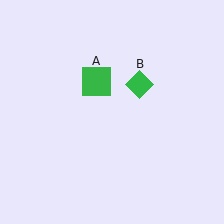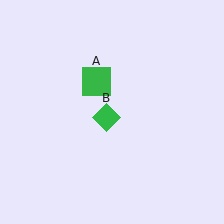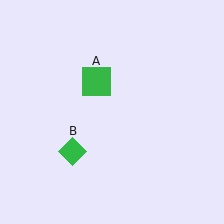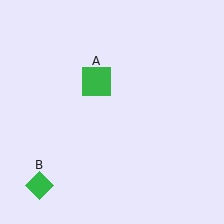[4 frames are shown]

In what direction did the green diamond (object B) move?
The green diamond (object B) moved down and to the left.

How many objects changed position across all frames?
1 object changed position: green diamond (object B).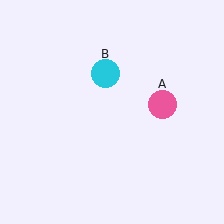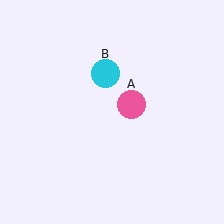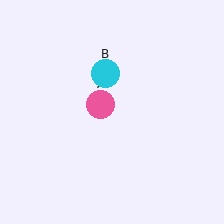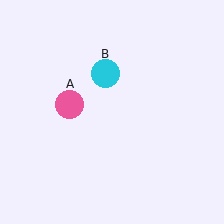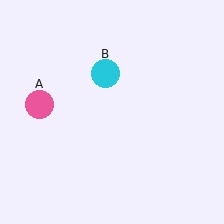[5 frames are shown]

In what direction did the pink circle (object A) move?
The pink circle (object A) moved left.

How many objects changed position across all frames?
1 object changed position: pink circle (object A).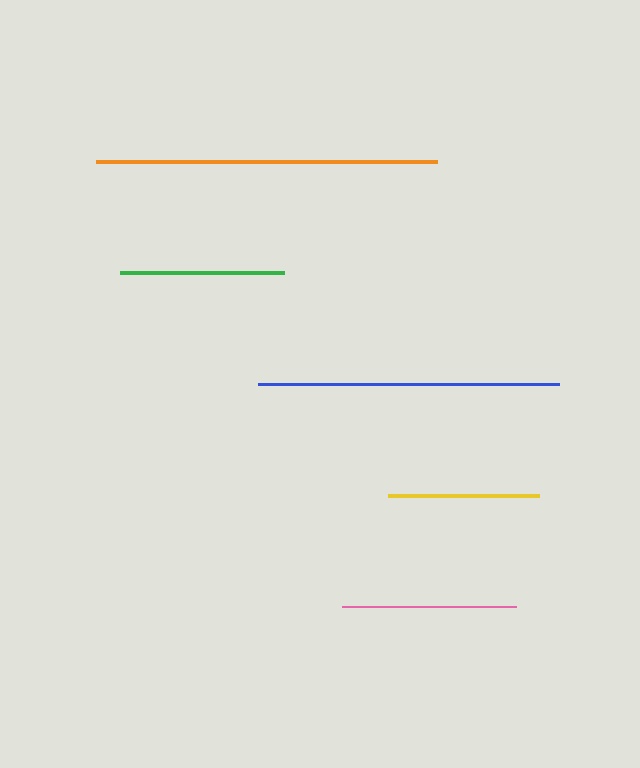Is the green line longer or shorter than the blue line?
The blue line is longer than the green line.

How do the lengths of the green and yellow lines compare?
The green and yellow lines are approximately the same length.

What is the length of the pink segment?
The pink segment is approximately 174 pixels long.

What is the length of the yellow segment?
The yellow segment is approximately 151 pixels long.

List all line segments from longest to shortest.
From longest to shortest: orange, blue, pink, green, yellow.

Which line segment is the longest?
The orange line is the longest at approximately 341 pixels.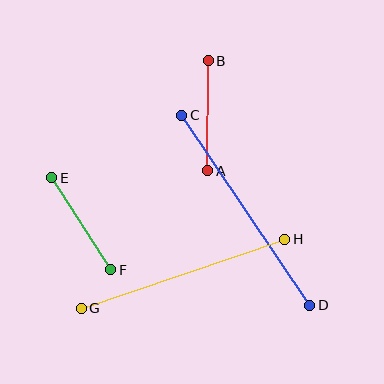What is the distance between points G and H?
The distance is approximately 215 pixels.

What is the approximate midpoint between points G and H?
The midpoint is at approximately (183, 274) pixels.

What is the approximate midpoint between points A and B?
The midpoint is at approximately (208, 116) pixels.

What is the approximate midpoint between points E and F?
The midpoint is at approximately (81, 224) pixels.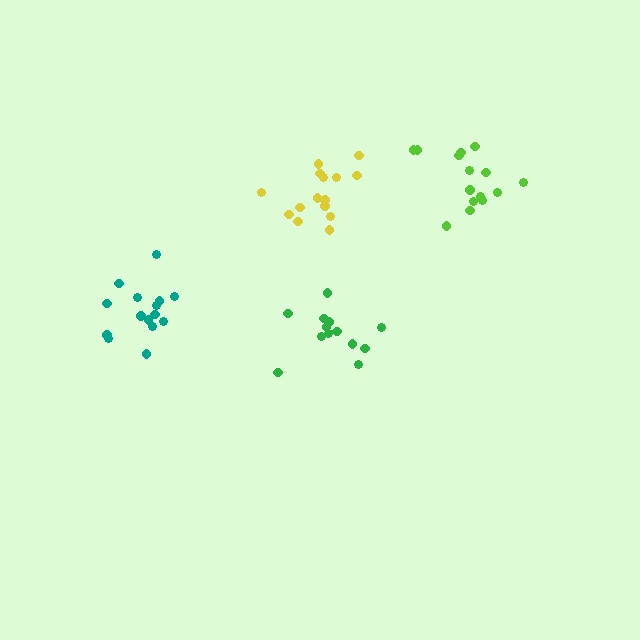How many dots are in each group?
Group 1: 15 dots, Group 2: 13 dots, Group 3: 15 dots, Group 4: 15 dots (58 total).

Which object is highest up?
The lime cluster is topmost.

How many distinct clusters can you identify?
There are 4 distinct clusters.